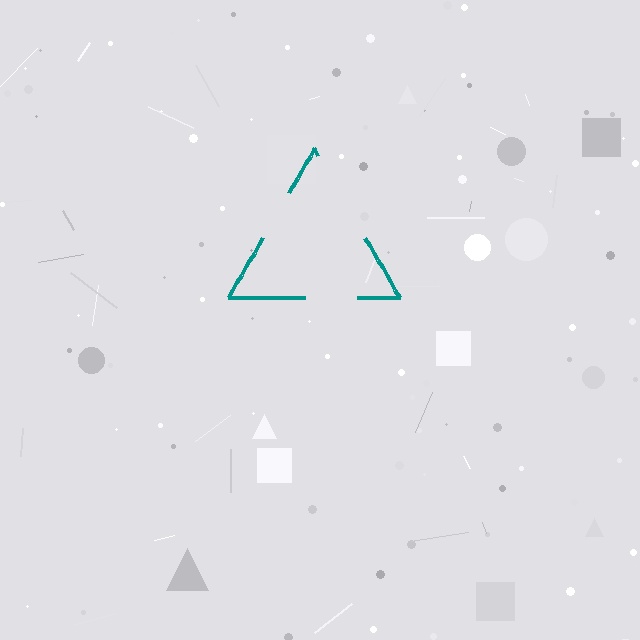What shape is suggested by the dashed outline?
The dashed outline suggests a triangle.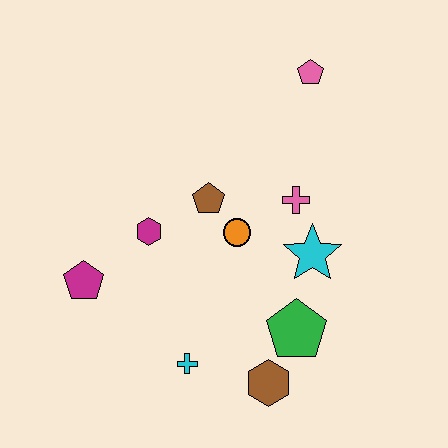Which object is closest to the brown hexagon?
The green pentagon is closest to the brown hexagon.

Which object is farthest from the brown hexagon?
The pink pentagon is farthest from the brown hexagon.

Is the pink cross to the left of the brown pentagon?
No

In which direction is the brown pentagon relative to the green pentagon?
The brown pentagon is above the green pentagon.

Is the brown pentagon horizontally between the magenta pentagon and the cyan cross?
No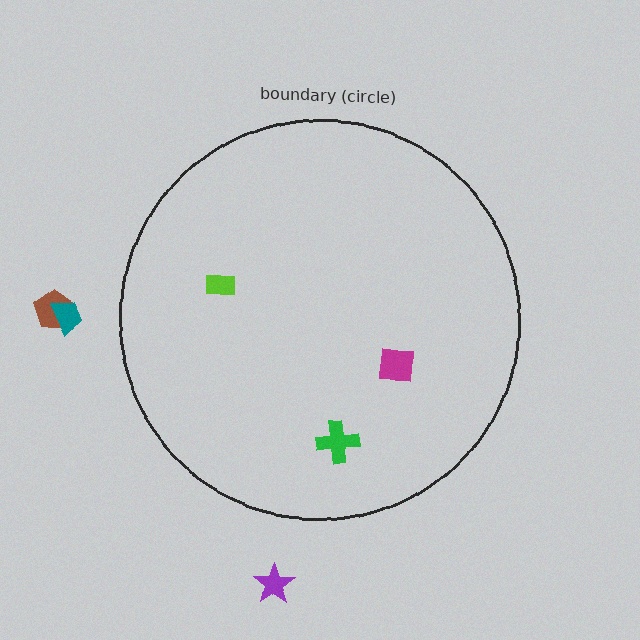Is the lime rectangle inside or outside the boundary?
Inside.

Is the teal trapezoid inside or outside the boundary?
Outside.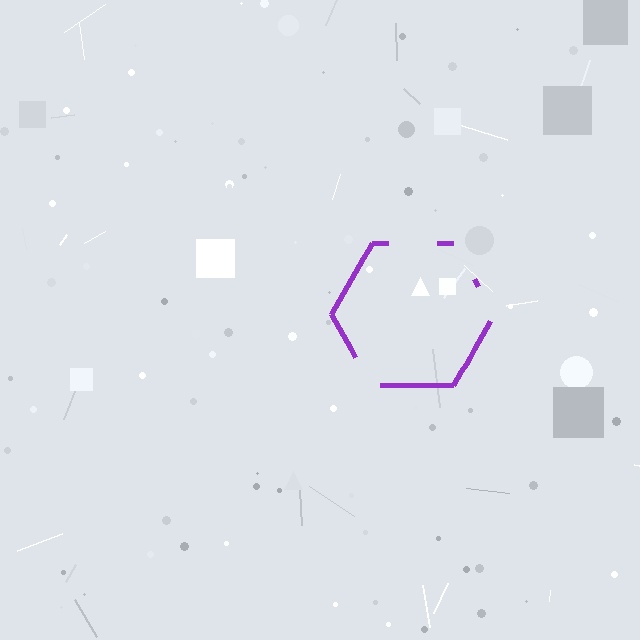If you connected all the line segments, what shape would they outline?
They would outline a hexagon.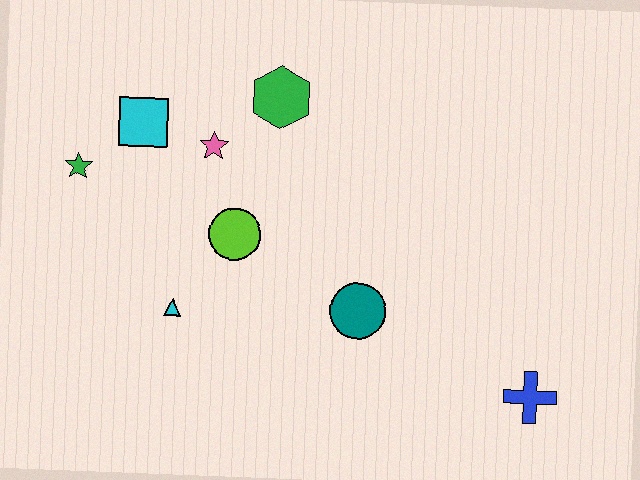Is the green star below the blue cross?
No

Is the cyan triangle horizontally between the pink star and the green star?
Yes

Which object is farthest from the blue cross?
The green star is farthest from the blue cross.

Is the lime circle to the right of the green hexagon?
No